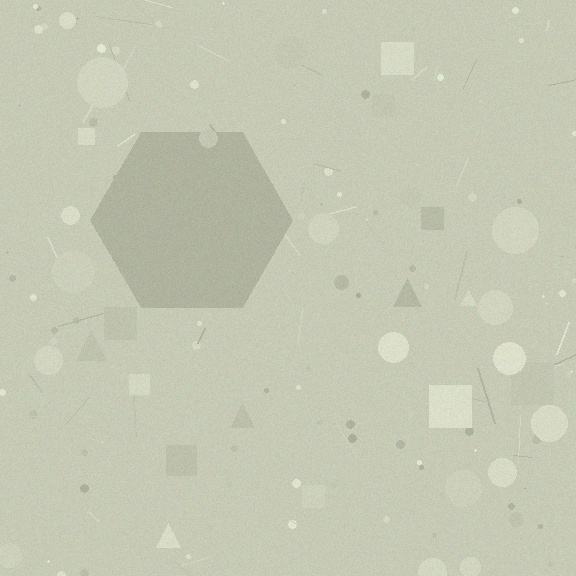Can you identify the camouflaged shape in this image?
The camouflaged shape is a hexagon.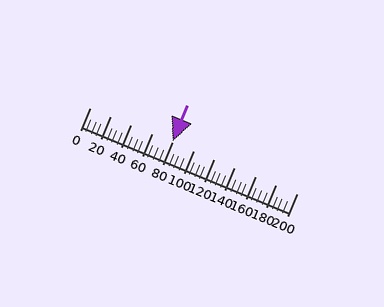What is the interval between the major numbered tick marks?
The major tick marks are spaced 20 units apart.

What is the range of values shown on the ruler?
The ruler shows values from 0 to 200.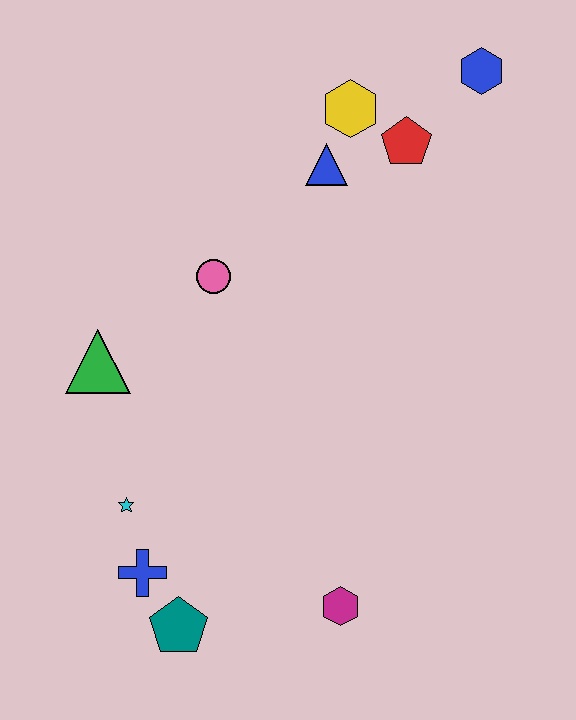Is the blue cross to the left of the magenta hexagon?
Yes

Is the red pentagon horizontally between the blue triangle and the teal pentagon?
No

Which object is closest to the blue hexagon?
The red pentagon is closest to the blue hexagon.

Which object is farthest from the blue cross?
The blue hexagon is farthest from the blue cross.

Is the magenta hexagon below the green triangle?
Yes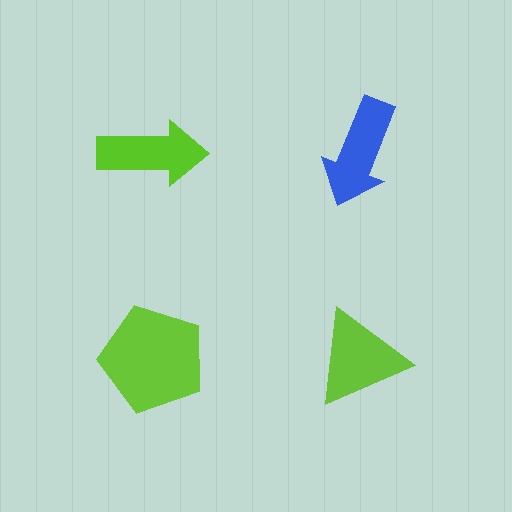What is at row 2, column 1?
A lime pentagon.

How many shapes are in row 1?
2 shapes.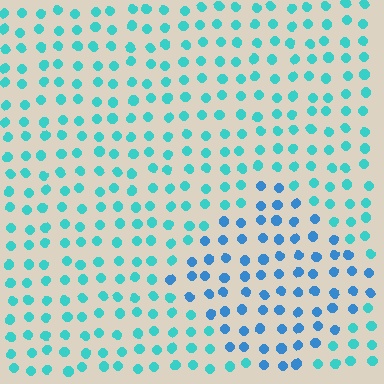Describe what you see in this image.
The image is filled with small cyan elements in a uniform arrangement. A diamond-shaped region is visible where the elements are tinted to a slightly different hue, forming a subtle color boundary.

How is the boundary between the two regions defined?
The boundary is defined purely by a slight shift in hue (about 31 degrees). Spacing, size, and orientation are identical on both sides.